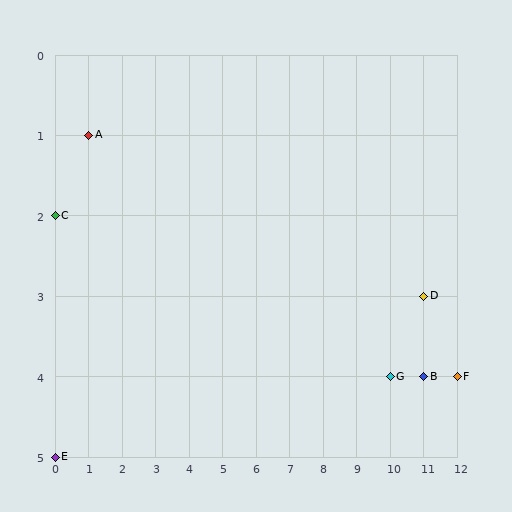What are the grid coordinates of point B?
Point B is at grid coordinates (11, 4).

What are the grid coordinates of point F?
Point F is at grid coordinates (12, 4).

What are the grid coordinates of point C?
Point C is at grid coordinates (0, 2).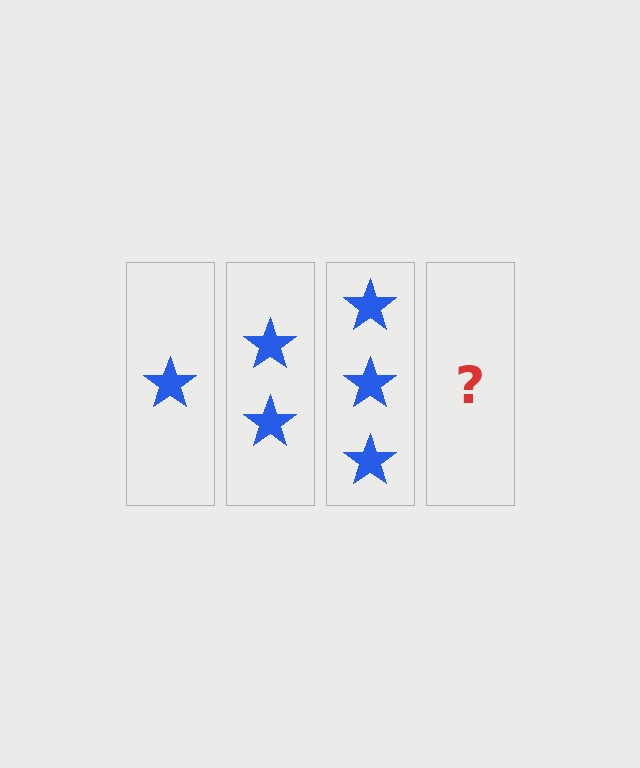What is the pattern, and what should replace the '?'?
The pattern is that each step adds one more star. The '?' should be 4 stars.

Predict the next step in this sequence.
The next step is 4 stars.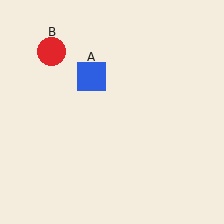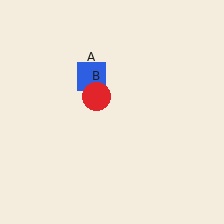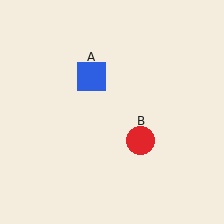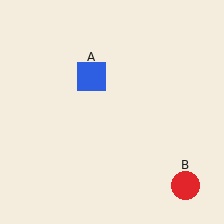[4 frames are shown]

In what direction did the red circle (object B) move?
The red circle (object B) moved down and to the right.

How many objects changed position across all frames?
1 object changed position: red circle (object B).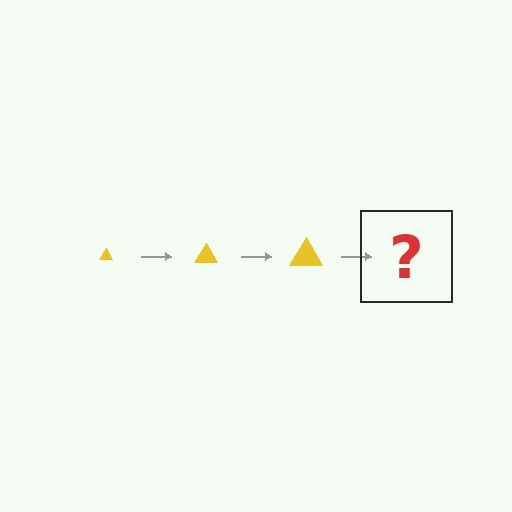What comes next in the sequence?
The next element should be a yellow triangle, larger than the previous one.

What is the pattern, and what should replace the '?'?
The pattern is that the triangle gets progressively larger each step. The '?' should be a yellow triangle, larger than the previous one.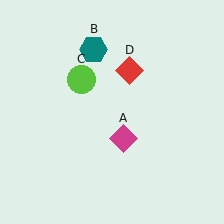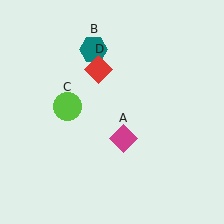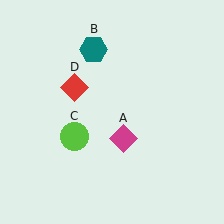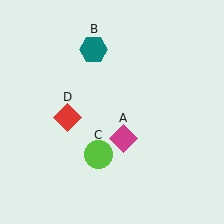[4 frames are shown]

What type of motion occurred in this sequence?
The lime circle (object C), red diamond (object D) rotated counterclockwise around the center of the scene.